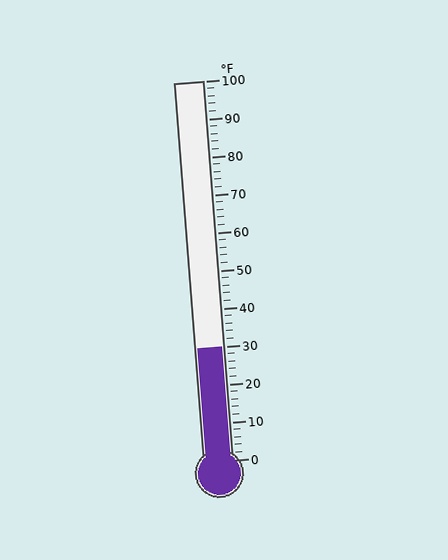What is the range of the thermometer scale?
The thermometer scale ranges from 0°F to 100°F.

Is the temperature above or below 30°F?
The temperature is at 30°F.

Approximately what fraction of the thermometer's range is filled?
The thermometer is filled to approximately 30% of its range.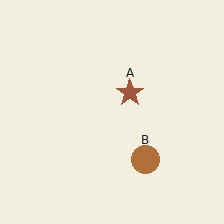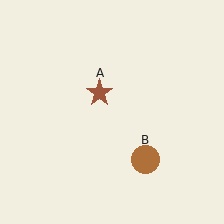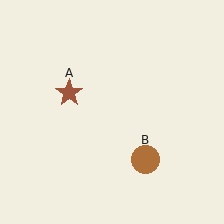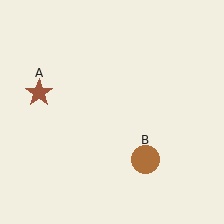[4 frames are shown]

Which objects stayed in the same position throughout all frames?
Brown circle (object B) remained stationary.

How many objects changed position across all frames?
1 object changed position: brown star (object A).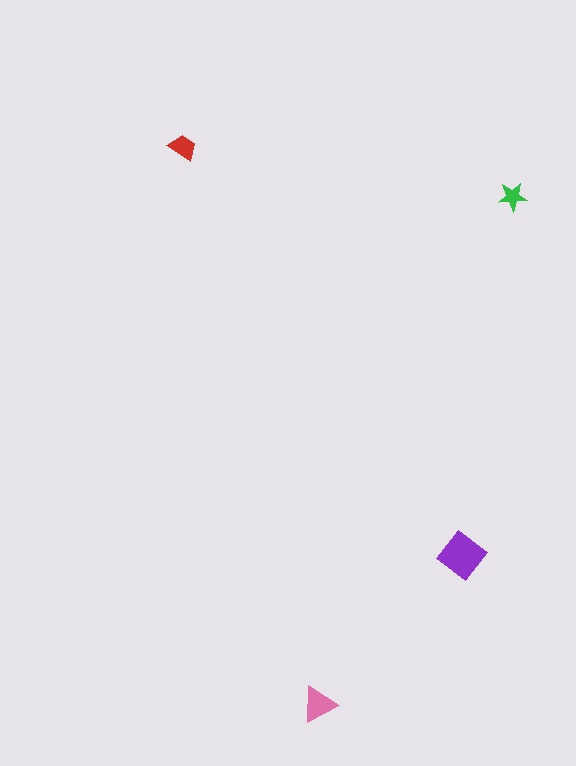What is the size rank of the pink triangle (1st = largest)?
2nd.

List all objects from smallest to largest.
The green star, the red trapezoid, the pink triangle, the purple diamond.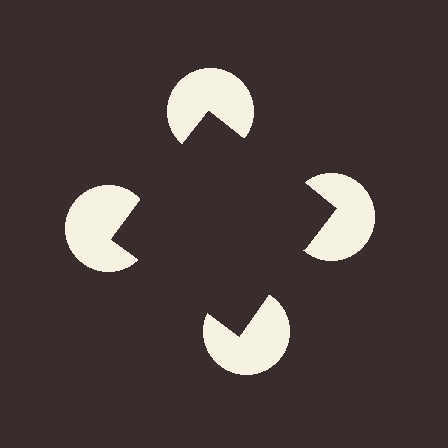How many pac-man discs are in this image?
There are 4 — one at each vertex of the illusory square.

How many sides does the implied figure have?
4 sides.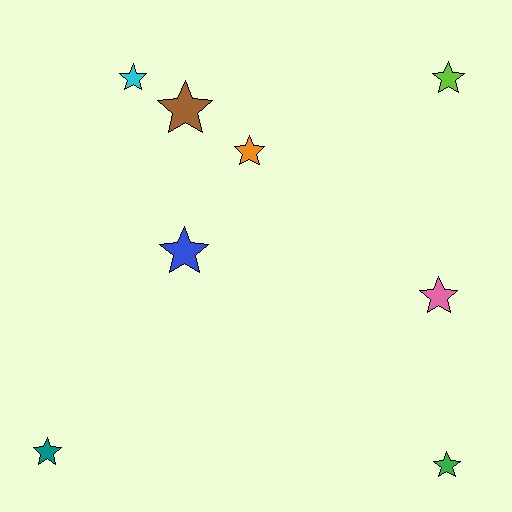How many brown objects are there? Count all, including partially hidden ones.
There is 1 brown object.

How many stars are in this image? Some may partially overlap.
There are 8 stars.